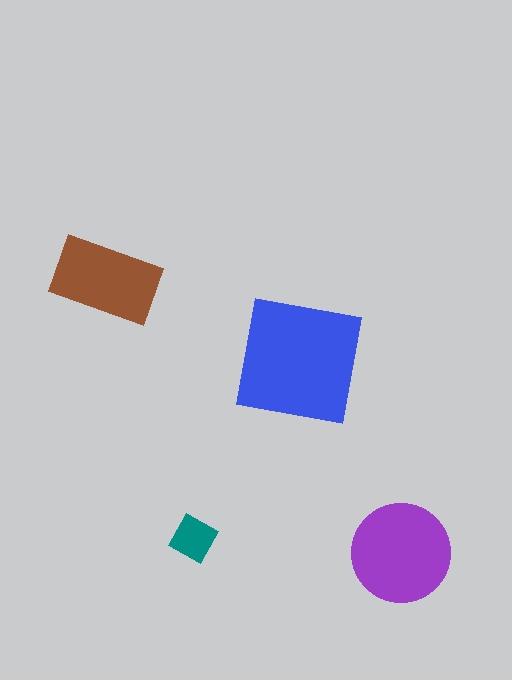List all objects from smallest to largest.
The teal diamond, the brown rectangle, the purple circle, the blue square.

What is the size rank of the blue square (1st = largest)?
1st.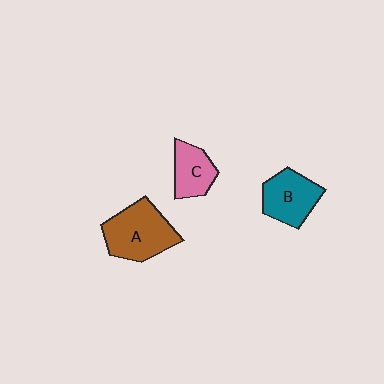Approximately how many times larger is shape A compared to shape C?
Approximately 1.7 times.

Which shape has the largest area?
Shape A (brown).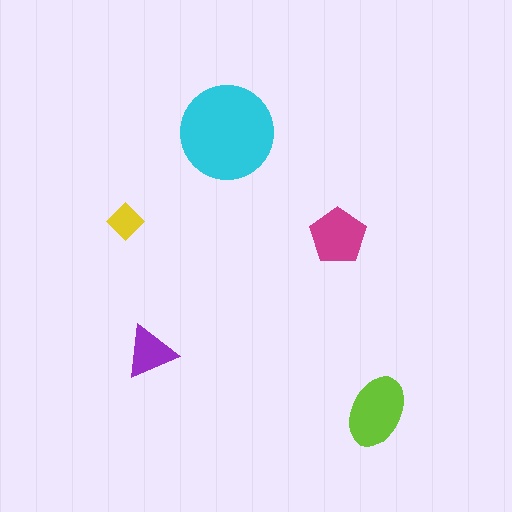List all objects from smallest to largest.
The yellow diamond, the purple triangle, the magenta pentagon, the lime ellipse, the cyan circle.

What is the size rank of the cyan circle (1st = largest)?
1st.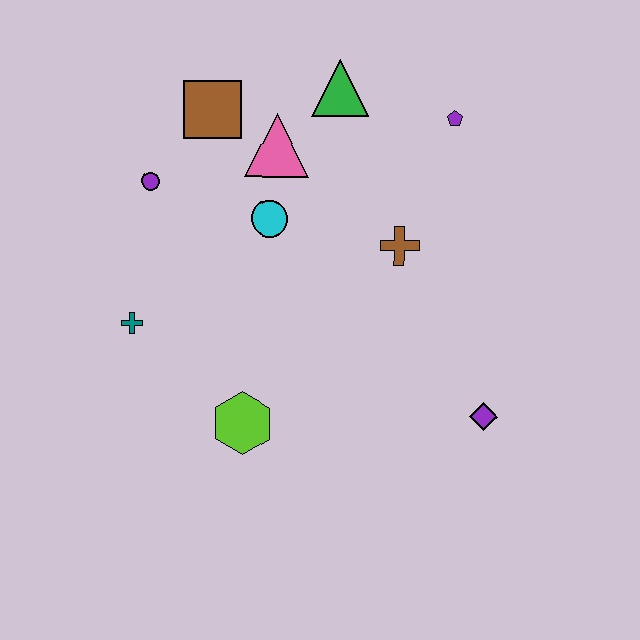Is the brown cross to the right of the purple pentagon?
No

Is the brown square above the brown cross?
Yes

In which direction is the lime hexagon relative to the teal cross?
The lime hexagon is to the right of the teal cross.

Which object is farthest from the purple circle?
The purple diamond is farthest from the purple circle.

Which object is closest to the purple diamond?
The brown cross is closest to the purple diamond.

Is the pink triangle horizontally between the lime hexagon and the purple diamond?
Yes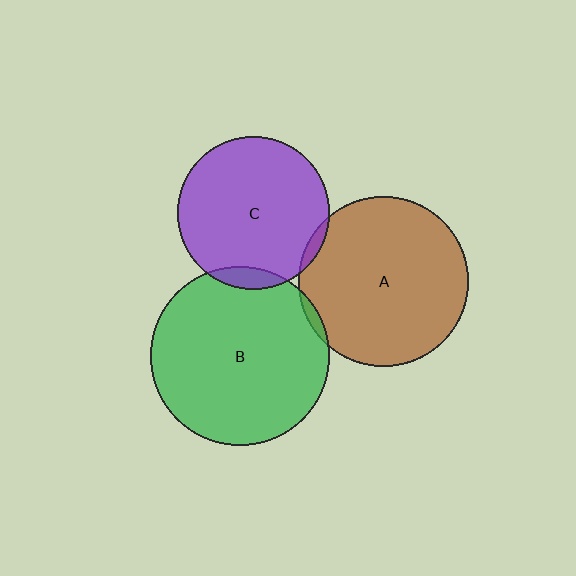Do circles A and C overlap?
Yes.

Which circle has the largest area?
Circle B (green).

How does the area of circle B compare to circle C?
Approximately 1.4 times.